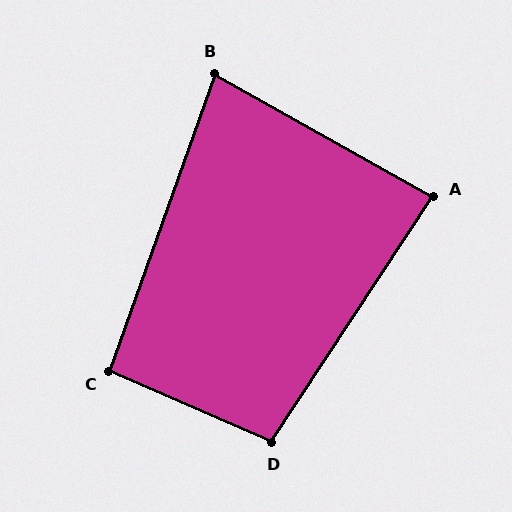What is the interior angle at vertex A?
Approximately 86 degrees (approximately right).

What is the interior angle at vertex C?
Approximately 94 degrees (approximately right).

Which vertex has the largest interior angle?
D, at approximately 100 degrees.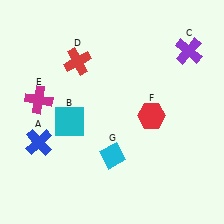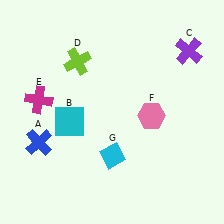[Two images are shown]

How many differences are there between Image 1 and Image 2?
There are 2 differences between the two images.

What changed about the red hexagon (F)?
In Image 1, F is red. In Image 2, it changed to pink.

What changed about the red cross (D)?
In Image 1, D is red. In Image 2, it changed to lime.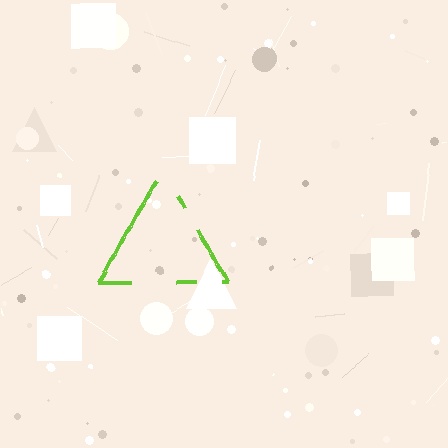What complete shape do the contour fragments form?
The contour fragments form a triangle.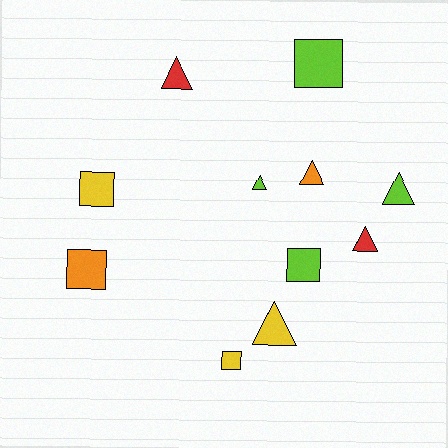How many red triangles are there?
There are 2 red triangles.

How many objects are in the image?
There are 11 objects.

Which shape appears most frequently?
Triangle, with 6 objects.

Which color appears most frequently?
Lime, with 4 objects.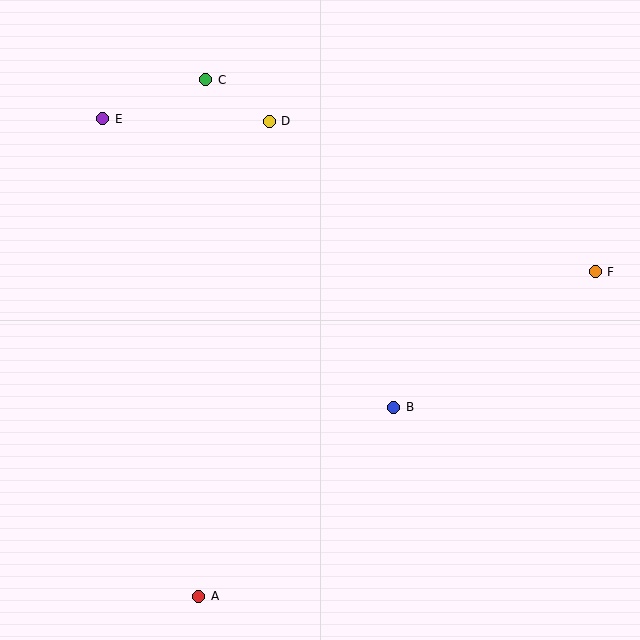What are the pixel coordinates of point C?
Point C is at (206, 80).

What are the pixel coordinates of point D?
Point D is at (269, 121).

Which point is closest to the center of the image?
Point B at (394, 407) is closest to the center.